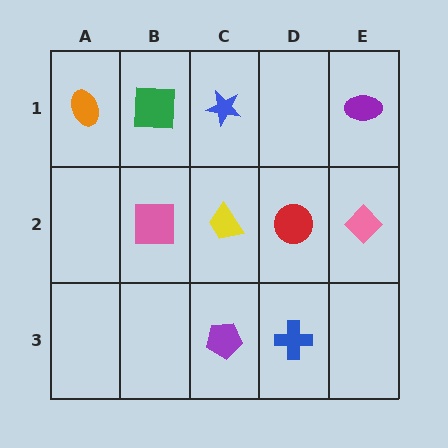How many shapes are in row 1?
4 shapes.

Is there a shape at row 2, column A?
No, that cell is empty.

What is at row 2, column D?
A red circle.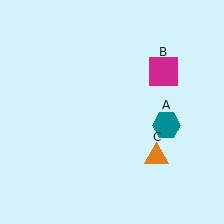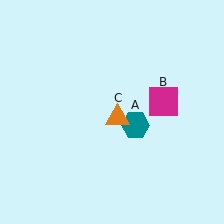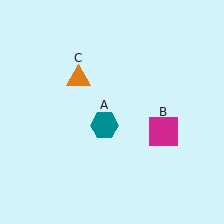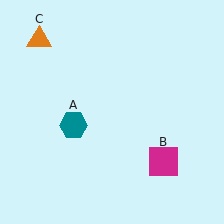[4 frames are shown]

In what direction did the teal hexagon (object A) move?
The teal hexagon (object A) moved left.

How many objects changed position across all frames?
3 objects changed position: teal hexagon (object A), magenta square (object B), orange triangle (object C).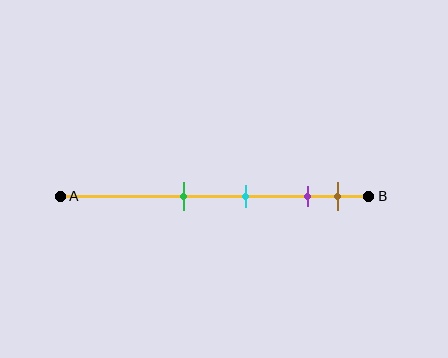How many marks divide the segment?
There are 4 marks dividing the segment.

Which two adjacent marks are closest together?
The purple and brown marks are the closest adjacent pair.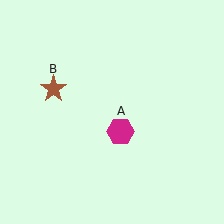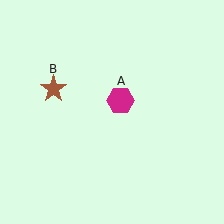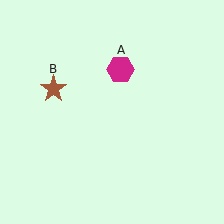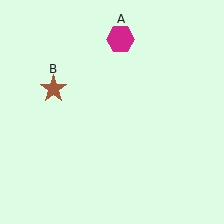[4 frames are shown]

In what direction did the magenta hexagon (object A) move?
The magenta hexagon (object A) moved up.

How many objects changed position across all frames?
1 object changed position: magenta hexagon (object A).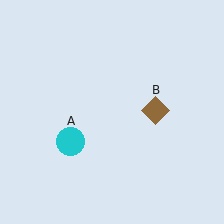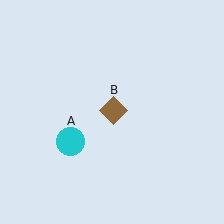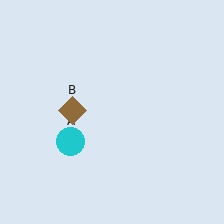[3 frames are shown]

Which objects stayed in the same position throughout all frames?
Cyan circle (object A) remained stationary.